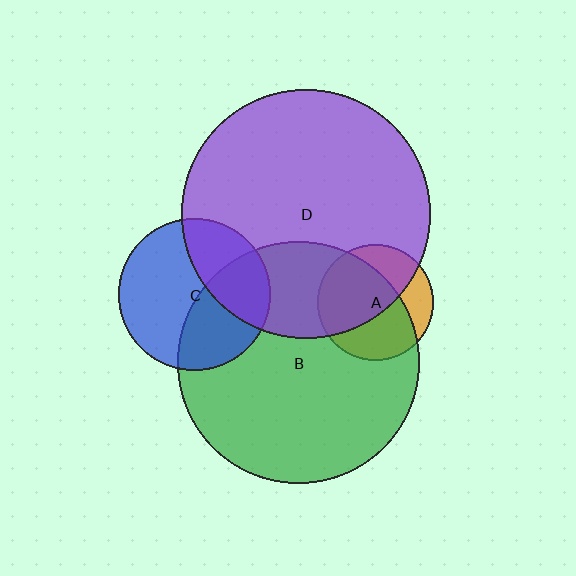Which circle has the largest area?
Circle D (purple).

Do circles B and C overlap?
Yes.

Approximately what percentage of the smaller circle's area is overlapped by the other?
Approximately 40%.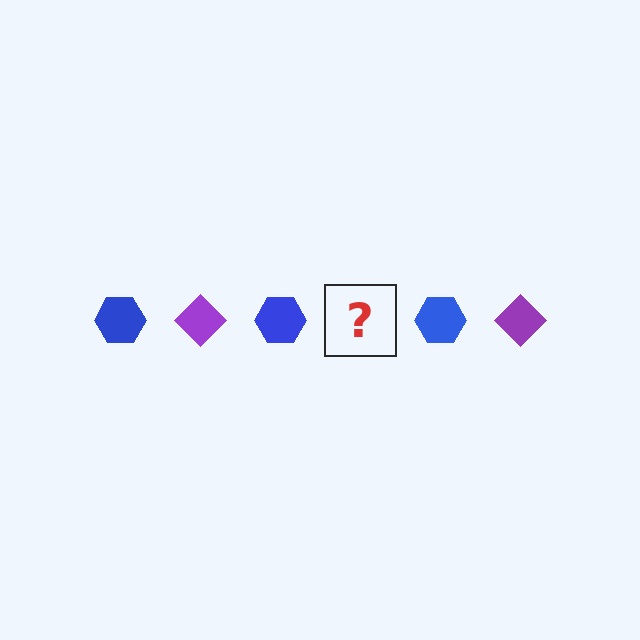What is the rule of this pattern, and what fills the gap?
The rule is that the pattern alternates between blue hexagon and purple diamond. The gap should be filled with a purple diamond.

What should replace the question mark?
The question mark should be replaced with a purple diamond.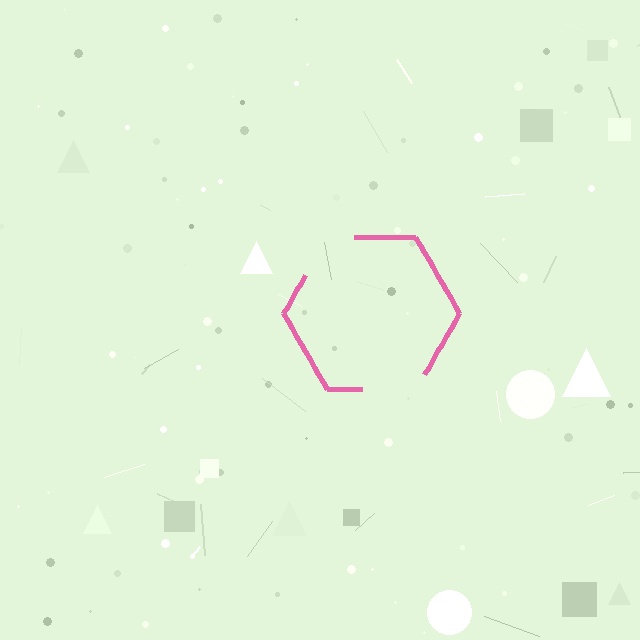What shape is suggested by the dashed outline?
The dashed outline suggests a hexagon.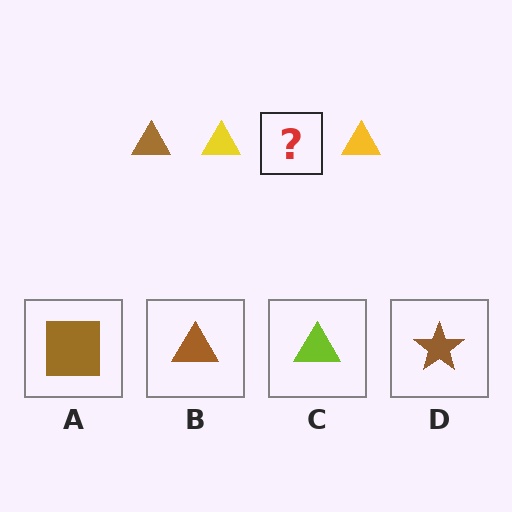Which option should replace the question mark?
Option B.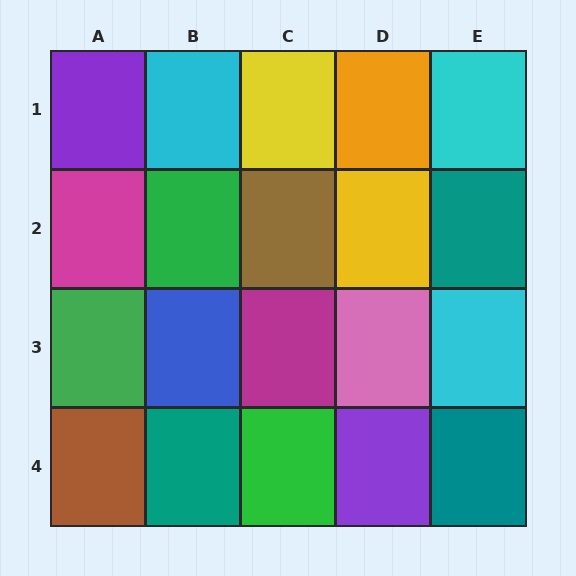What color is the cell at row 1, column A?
Purple.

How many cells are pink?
1 cell is pink.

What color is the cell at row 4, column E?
Teal.